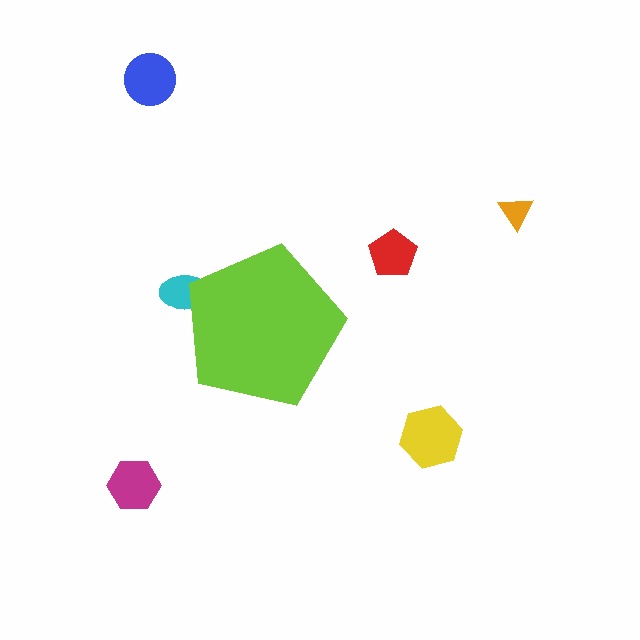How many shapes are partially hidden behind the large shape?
1 shape is partially hidden.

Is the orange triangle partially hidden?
No, the orange triangle is fully visible.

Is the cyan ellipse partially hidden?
Yes, the cyan ellipse is partially hidden behind the lime pentagon.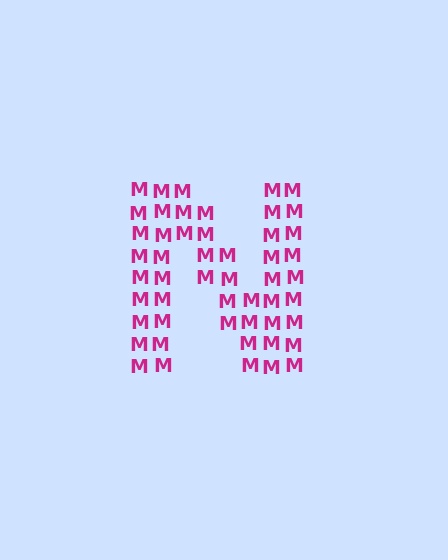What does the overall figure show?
The overall figure shows the letter N.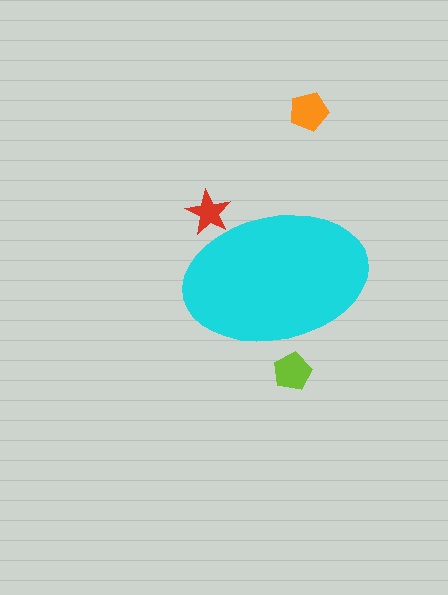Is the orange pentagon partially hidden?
No, the orange pentagon is fully visible.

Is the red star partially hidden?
Yes, the red star is partially hidden behind the cyan ellipse.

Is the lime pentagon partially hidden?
Yes, the lime pentagon is partially hidden behind the cyan ellipse.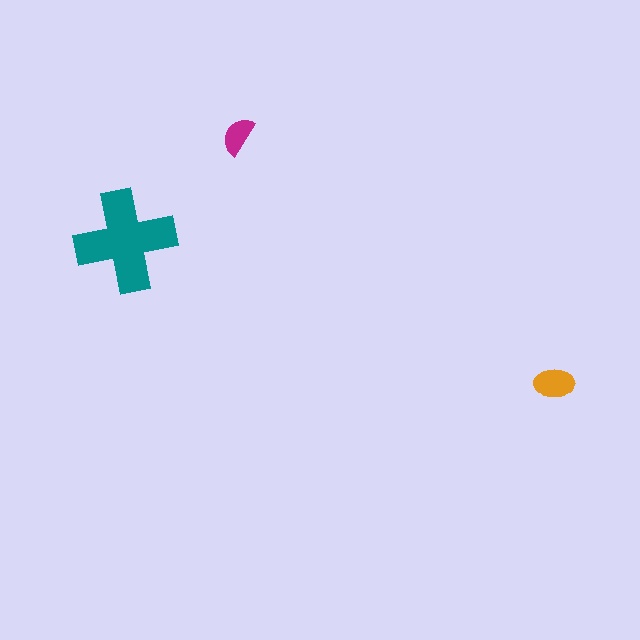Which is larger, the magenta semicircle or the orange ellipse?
The orange ellipse.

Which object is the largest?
The teal cross.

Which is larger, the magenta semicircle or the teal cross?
The teal cross.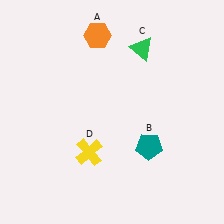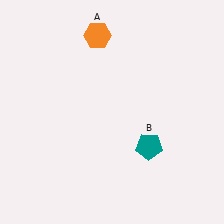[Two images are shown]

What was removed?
The green triangle (C), the yellow cross (D) were removed in Image 2.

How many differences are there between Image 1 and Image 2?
There are 2 differences between the two images.